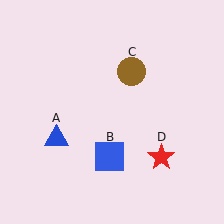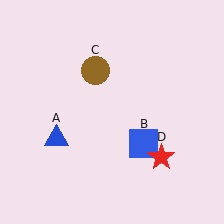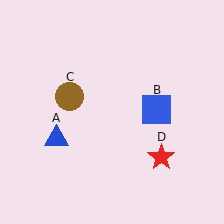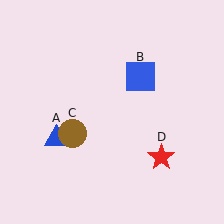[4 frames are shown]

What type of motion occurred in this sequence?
The blue square (object B), brown circle (object C) rotated counterclockwise around the center of the scene.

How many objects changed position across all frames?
2 objects changed position: blue square (object B), brown circle (object C).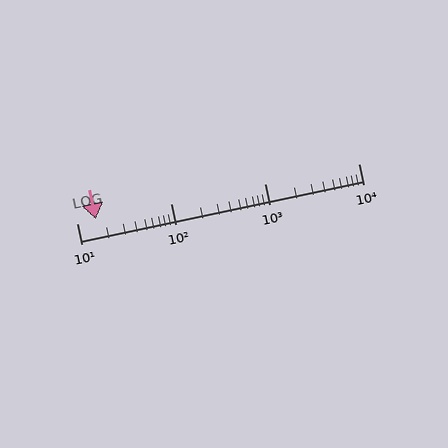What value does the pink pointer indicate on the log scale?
The pointer indicates approximately 16.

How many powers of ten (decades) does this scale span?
The scale spans 3 decades, from 10 to 10000.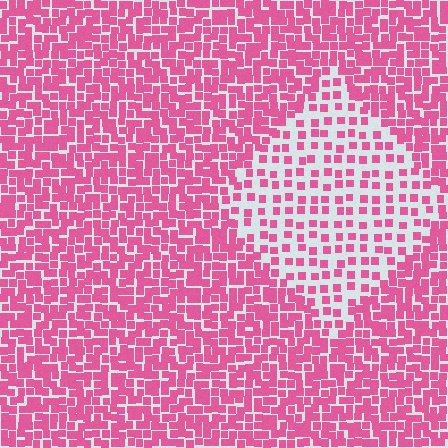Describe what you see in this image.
The image contains small pink elements arranged at two different densities. A diamond-shaped region is visible where the elements are less densely packed than the surrounding area.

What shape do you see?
I see a diamond.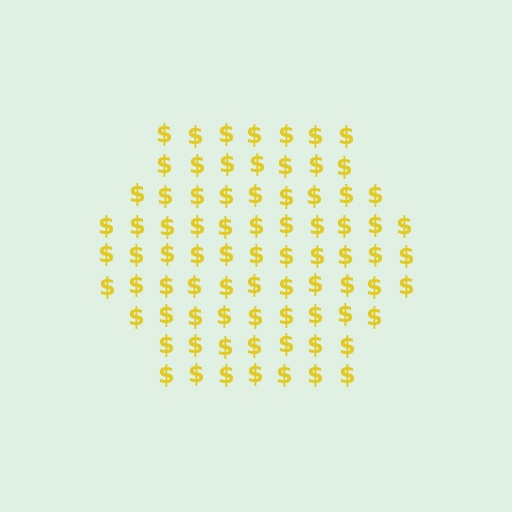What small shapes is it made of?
It is made of small dollar signs.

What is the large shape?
The large shape is a hexagon.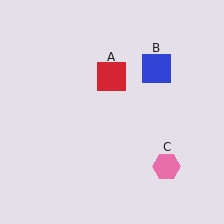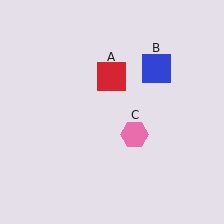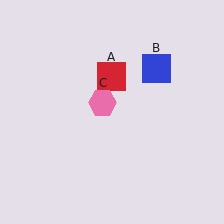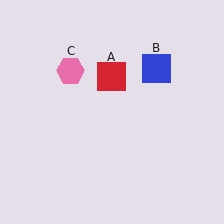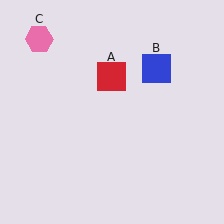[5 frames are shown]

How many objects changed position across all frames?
1 object changed position: pink hexagon (object C).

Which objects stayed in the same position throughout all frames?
Red square (object A) and blue square (object B) remained stationary.